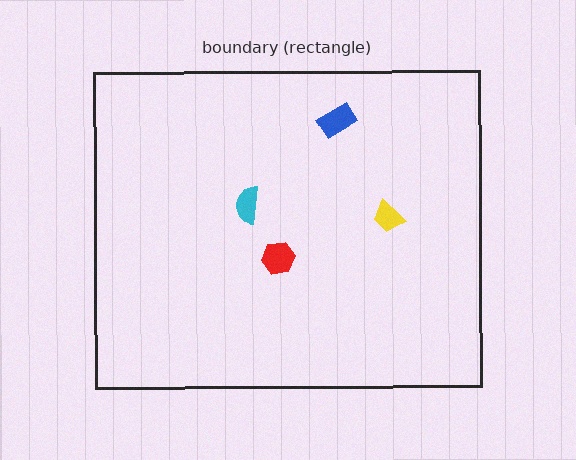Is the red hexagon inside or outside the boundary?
Inside.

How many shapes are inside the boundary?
4 inside, 0 outside.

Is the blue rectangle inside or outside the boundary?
Inside.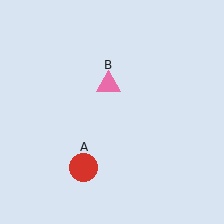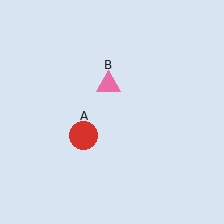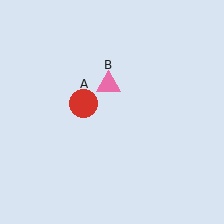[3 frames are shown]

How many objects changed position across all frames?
1 object changed position: red circle (object A).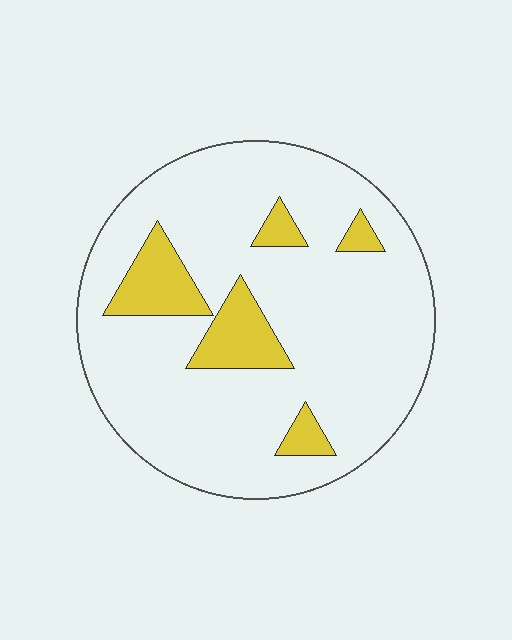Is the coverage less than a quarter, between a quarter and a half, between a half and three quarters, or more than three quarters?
Less than a quarter.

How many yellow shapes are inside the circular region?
5.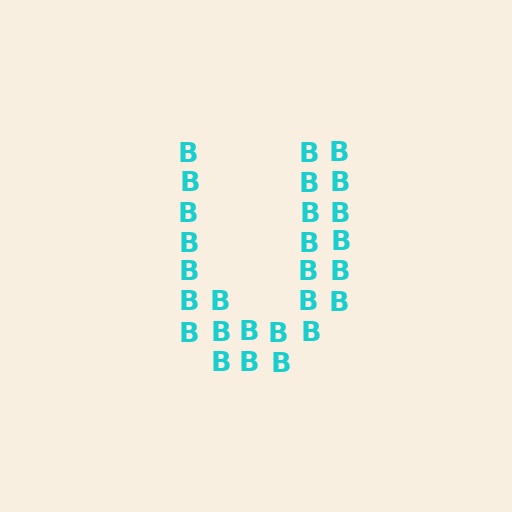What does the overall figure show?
The overall figure shows the letter U.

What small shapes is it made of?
It is made of small letter B's.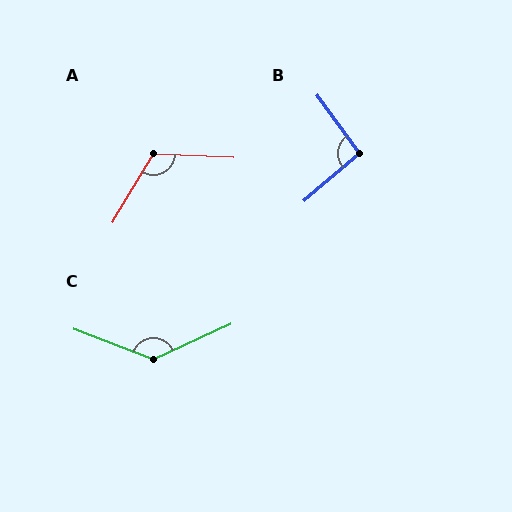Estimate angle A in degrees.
Approximately 119 degrees.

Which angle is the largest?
C, at approximately 135 degrees.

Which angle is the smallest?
B, at approximately 94 degrees.